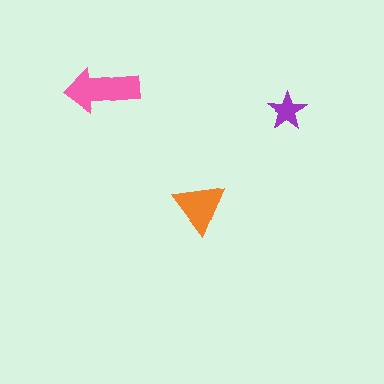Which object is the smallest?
The purple star.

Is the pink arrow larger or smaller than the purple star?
Larger.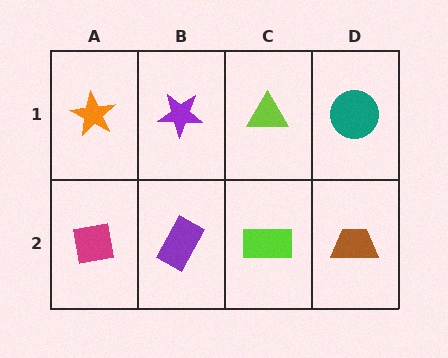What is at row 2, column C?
A lime rectangle.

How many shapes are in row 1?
4 shapes.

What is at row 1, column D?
A teal circle.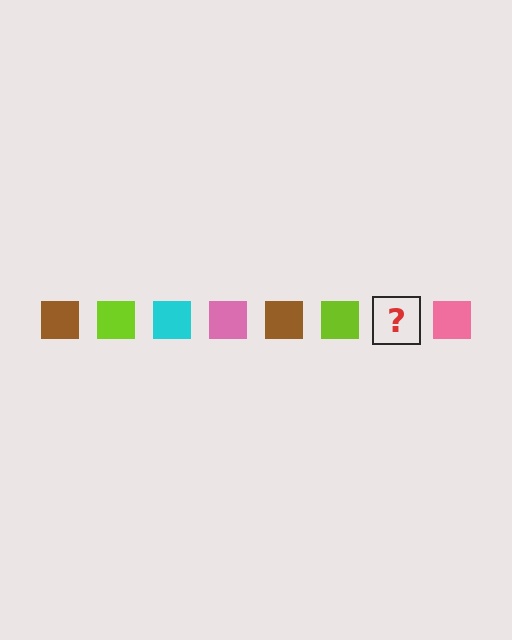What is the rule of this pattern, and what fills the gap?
The rule is that the pattern cycles through brown, lime, cyan, pink squares. The gap should be filled with a cyan square.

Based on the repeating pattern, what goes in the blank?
The blank should be a cyan square.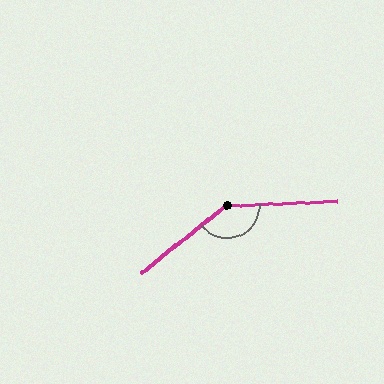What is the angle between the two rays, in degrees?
Approximately 144 degrees.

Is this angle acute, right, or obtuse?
It is obtuse.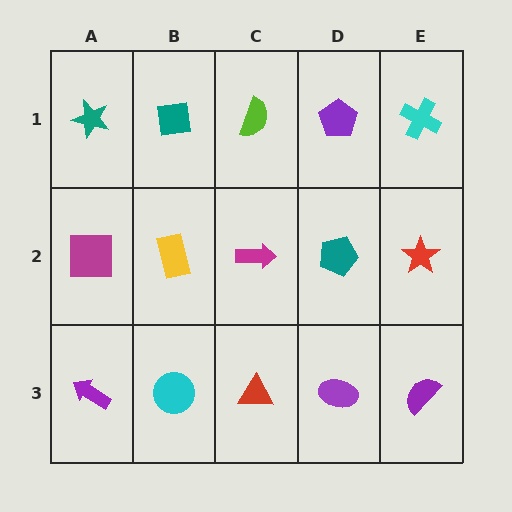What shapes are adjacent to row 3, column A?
A magenta square (row 2, column A), a cyan circle (row 3, column B).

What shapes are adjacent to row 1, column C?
A magenta arrow (row 2, column C), a teal square (row 1, column B), a purple pentagon (row 1, column D).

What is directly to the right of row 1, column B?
A lime semicircle.